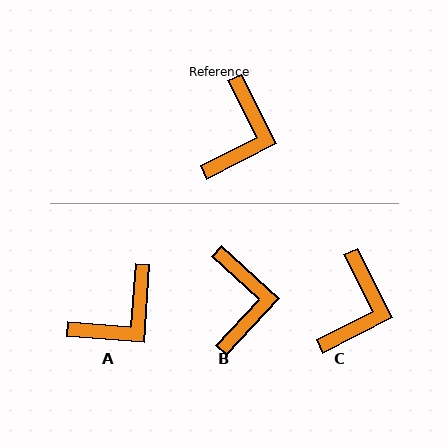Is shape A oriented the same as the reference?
No, it is off by about 31 degrees.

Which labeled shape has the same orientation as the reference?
C.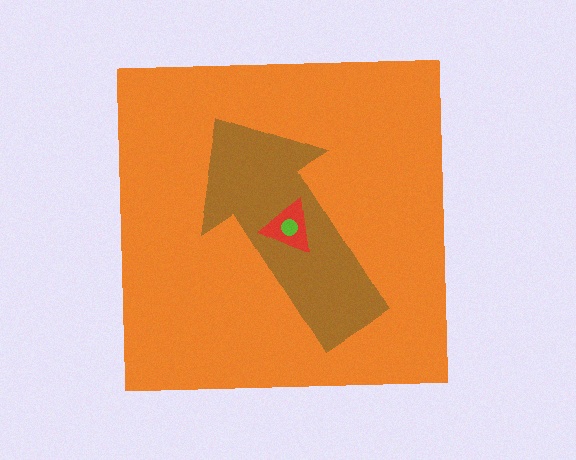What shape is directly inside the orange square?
The brown arrow.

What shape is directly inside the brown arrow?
The red triangle.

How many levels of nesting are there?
4.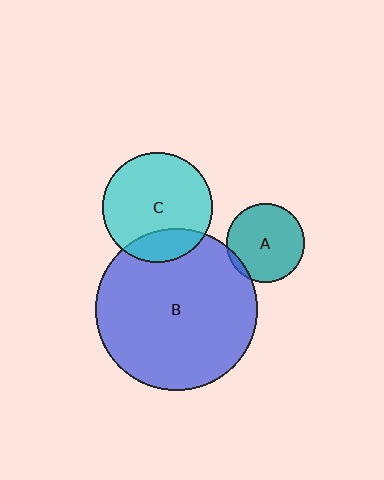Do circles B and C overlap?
Yes.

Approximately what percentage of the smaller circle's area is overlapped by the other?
Approximately 20%.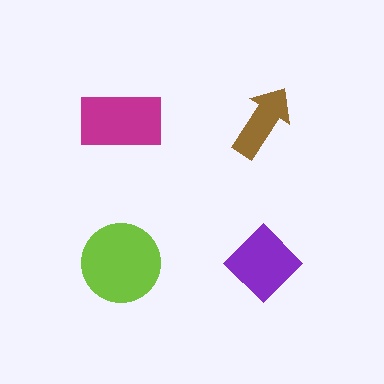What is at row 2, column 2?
A purple diamond.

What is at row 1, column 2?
A brown arrow.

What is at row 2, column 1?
A lime circle.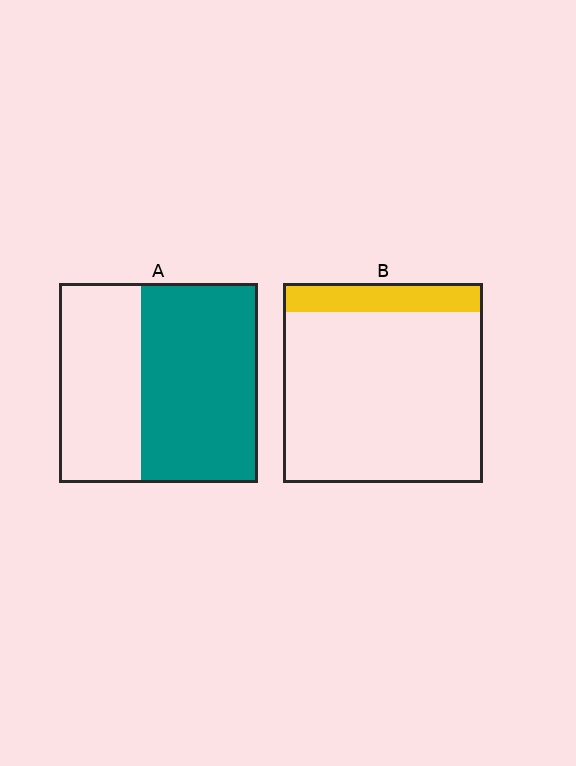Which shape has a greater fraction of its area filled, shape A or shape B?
Shape A.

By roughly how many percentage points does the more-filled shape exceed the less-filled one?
By roughly 45 percentage points (A over B).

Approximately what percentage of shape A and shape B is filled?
A is approximately 60% and B is approximately 15%.